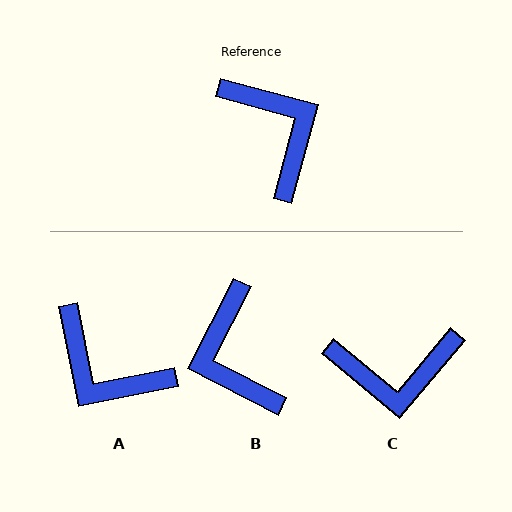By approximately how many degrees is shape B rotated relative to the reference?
Approximately 168 degrees counter-clockwise.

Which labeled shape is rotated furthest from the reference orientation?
B, about 168 degrees away.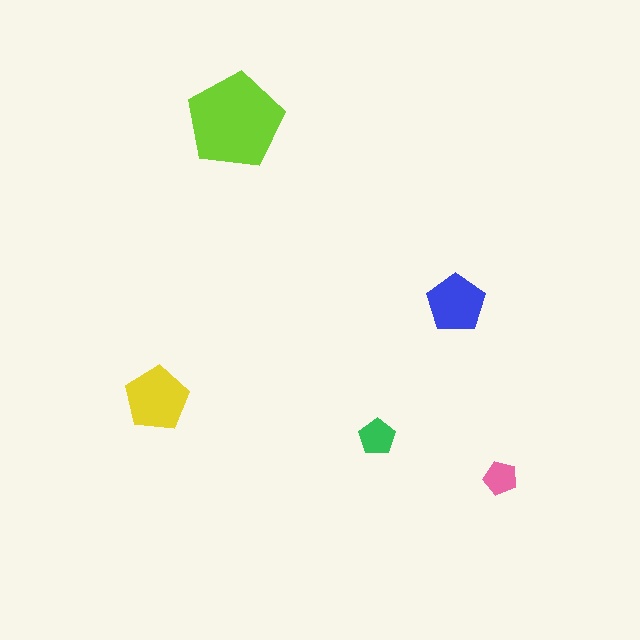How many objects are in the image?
There are 5 objects in the image.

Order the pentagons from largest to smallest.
the lime one, the yellow one, the blue one, the green one, the pink one.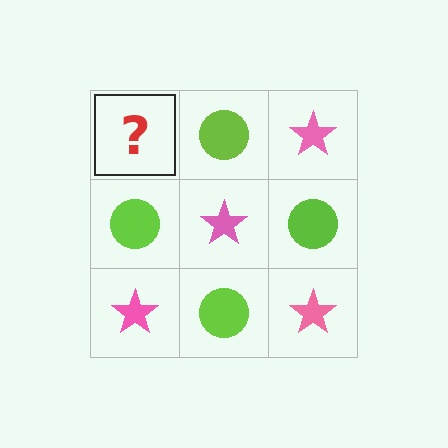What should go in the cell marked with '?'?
The missing cell should contain a pink star.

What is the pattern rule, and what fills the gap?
The rule is that it alternates pink star and lime circle in a checkerboard pattern. The gap should be filled with a pink star.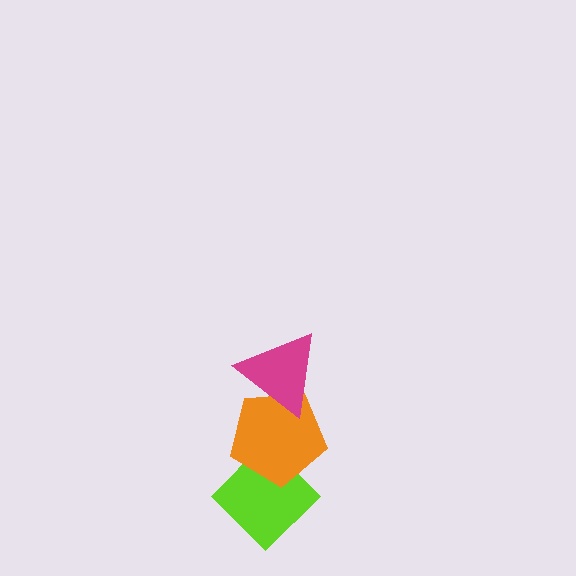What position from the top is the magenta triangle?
The magenta triangle is 1st from the top.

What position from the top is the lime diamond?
The lime diamond is 3rd from the top.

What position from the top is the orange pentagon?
The orange pentagon is 2nd from the top.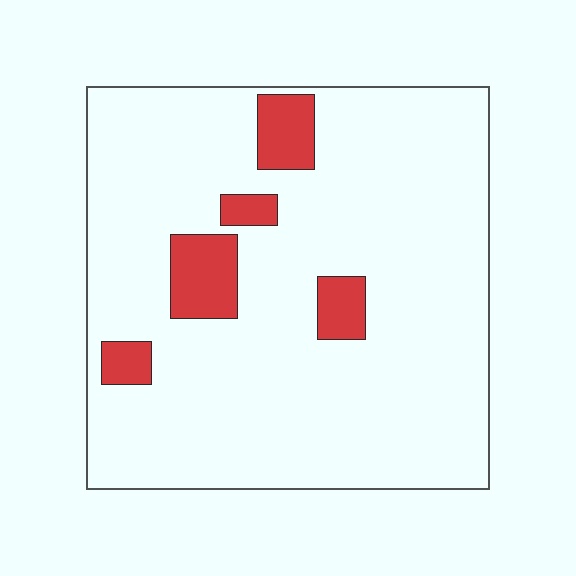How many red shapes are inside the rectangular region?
5.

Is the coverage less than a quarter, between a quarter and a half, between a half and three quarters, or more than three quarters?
Less than a quarter.